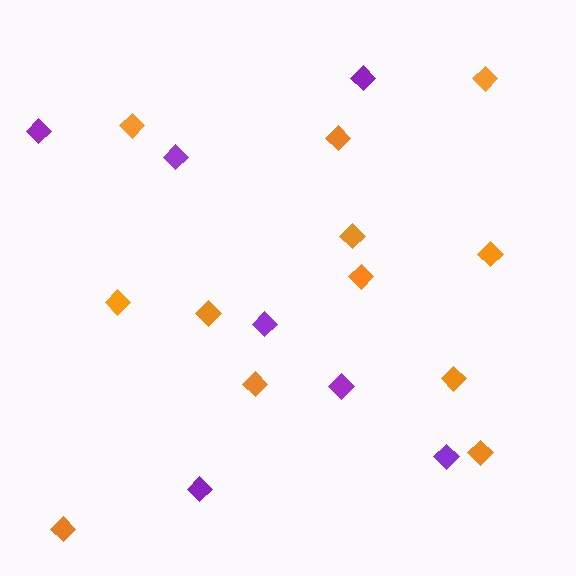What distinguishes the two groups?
There are 2 groups: one group of purple diamonds (7) and one group of orange diamonds (12).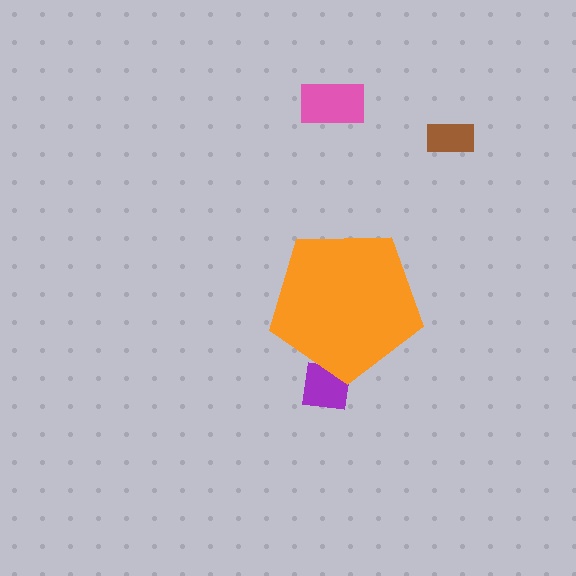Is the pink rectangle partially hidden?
No, the pink rectangle is fully visible.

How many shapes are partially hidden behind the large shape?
1 shape is partially hidden.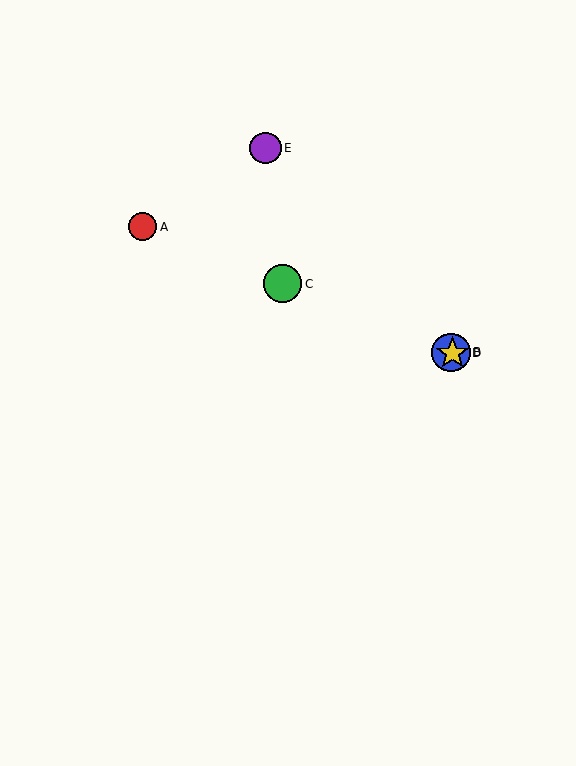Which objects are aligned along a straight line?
Objects A, B, C, D are aligned along a straight line.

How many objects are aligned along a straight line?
4 objects (A, B, C, D) are aligned along a straight line.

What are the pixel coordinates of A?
Object A is at (143, 227).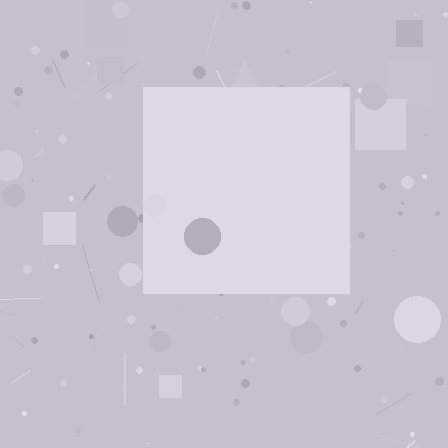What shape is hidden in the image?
A square is hidden in the image.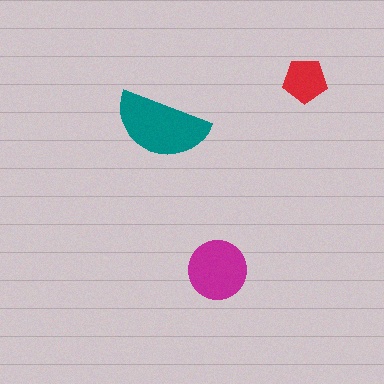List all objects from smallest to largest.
The red pentagon, the magenta circle, the teal semicircle.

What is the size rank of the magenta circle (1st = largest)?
2nd.